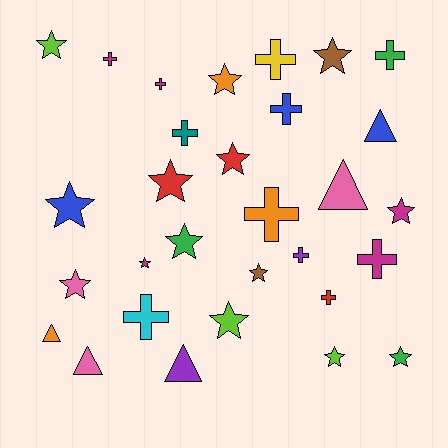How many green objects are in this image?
There are 3 green objects.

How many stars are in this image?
There are 14 stars.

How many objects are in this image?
There are 30 objects.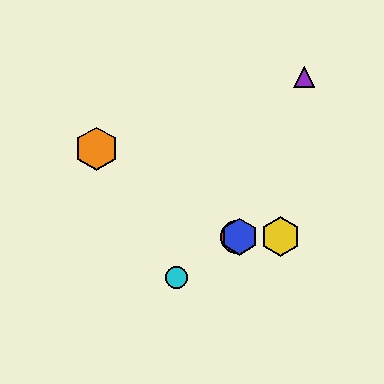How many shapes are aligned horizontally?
4 shapes (the red circle, the blue hexagon, the green circle, the yellow hexagon) are aligned horizontally.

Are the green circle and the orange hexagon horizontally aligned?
No, the green circle is at y≈237 and the orange hexagon is at y≈149.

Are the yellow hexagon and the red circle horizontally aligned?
Yes, both are at y≈237.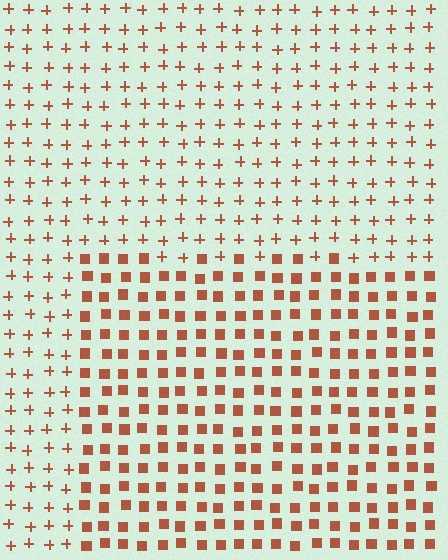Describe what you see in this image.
The image is filled with small brown elements arranged in a uniform grid. A rectangle-shaped region contains squares, while the surrounding area contains plus signs. The boundary is defined purely by the change in element shape.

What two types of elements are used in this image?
The image uses squares inside the rectangle region and plus signs outside it.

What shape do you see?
I see a rectangle.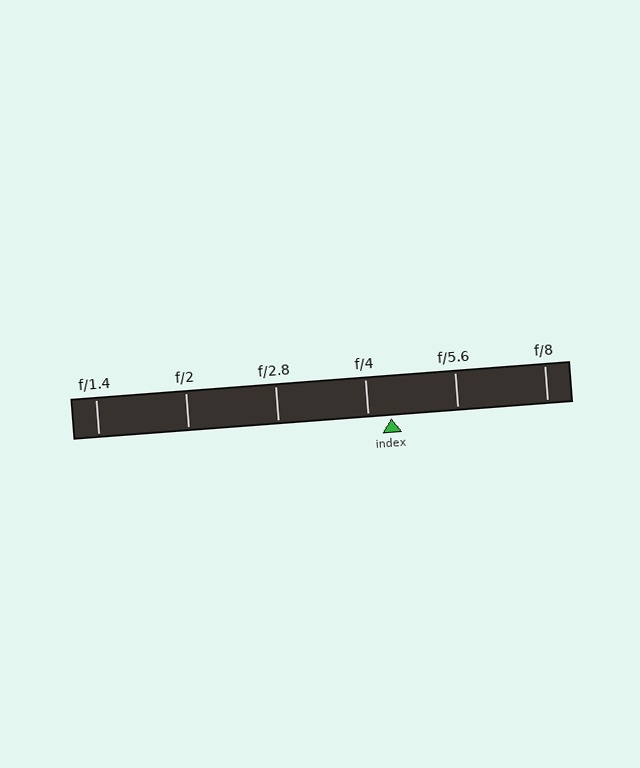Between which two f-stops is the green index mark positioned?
The index mark is between f/4 and f/5.6.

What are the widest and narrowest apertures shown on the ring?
The widest aperture shown is f/1.4 and the narrowest is f/8.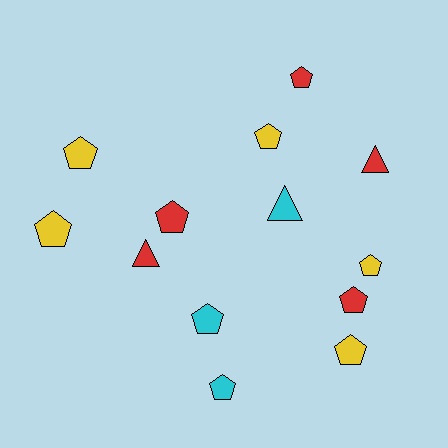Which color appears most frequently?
Yellow, with 5 objects.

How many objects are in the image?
There are 13 objects.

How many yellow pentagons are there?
There are 5 yellow pentagons.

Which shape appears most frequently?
Pentagon, with 10 objects.